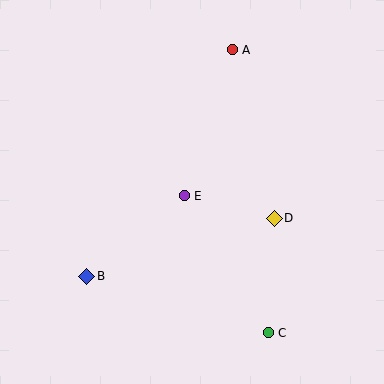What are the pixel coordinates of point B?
Point B is at (87, 276).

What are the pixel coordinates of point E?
Point E is at (184, 196).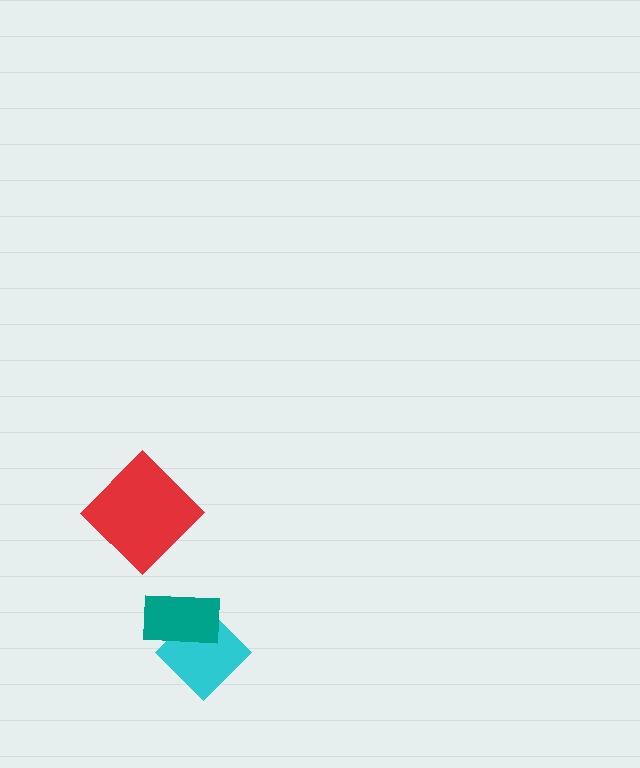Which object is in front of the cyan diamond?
The teal rectangle is in front of the cyan diamond.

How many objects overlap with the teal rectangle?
1 object overlaps with the teal rectangle.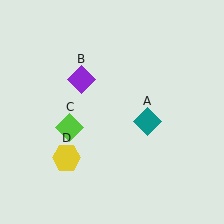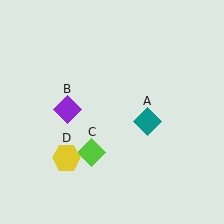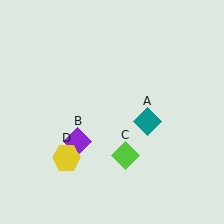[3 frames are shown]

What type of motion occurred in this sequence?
The purple diamond (object B), lime diamond (object C) rotated counterclockwise around the center of the scene.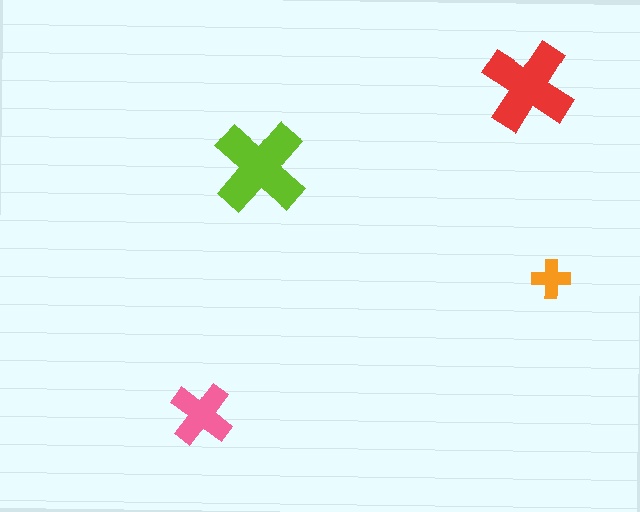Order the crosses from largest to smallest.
the lime one, the red one, the pink one, the orange one.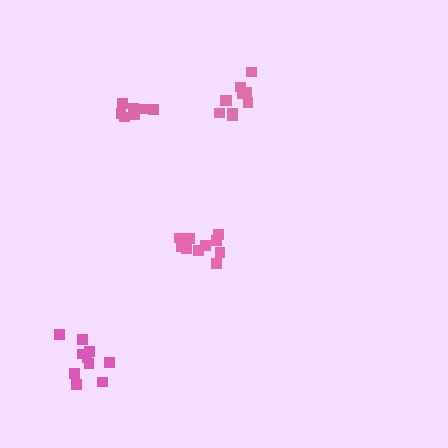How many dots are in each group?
Group 1: 10 dots, Group 2: 7 dots, Group 3: 11 dots, Group 4: 10 dots (38 total).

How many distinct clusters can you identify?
There are 4 distinct clusters.